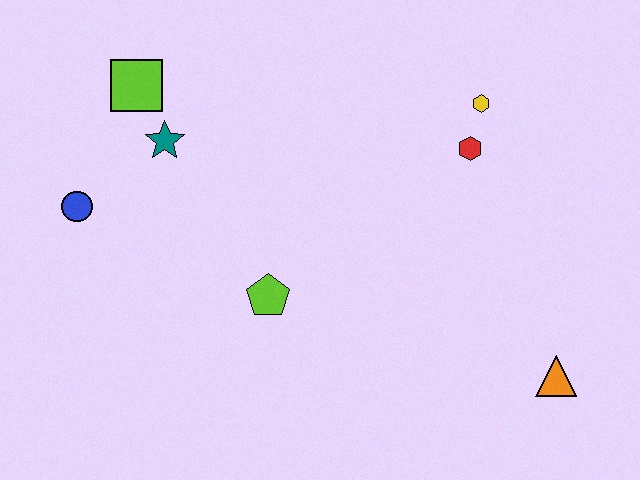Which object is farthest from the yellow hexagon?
The blue circle is farthest from the yellow hexagon.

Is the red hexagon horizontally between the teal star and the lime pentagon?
No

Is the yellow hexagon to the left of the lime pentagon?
No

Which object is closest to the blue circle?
The teal star is closest to the blue circle.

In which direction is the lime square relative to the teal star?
The lime square is above the teal star.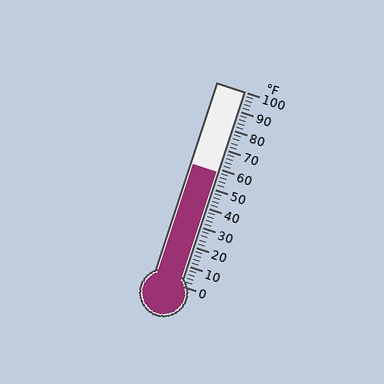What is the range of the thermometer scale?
The thermometer scale ranges from 0°F to 100°F.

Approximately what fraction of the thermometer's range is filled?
The thermometer is filled to approximately 60% of its range.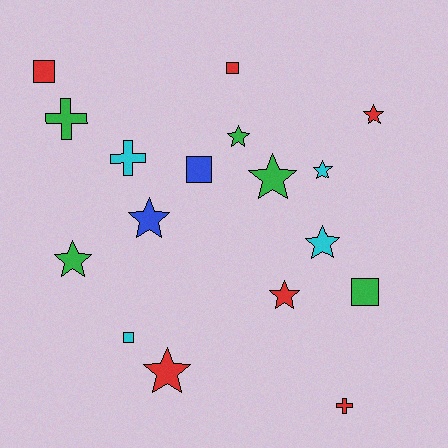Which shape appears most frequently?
Star, with 9 objects.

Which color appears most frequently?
Red, with 6 objects.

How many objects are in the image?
There are 17 objects.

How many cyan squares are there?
There is 1 cyan square.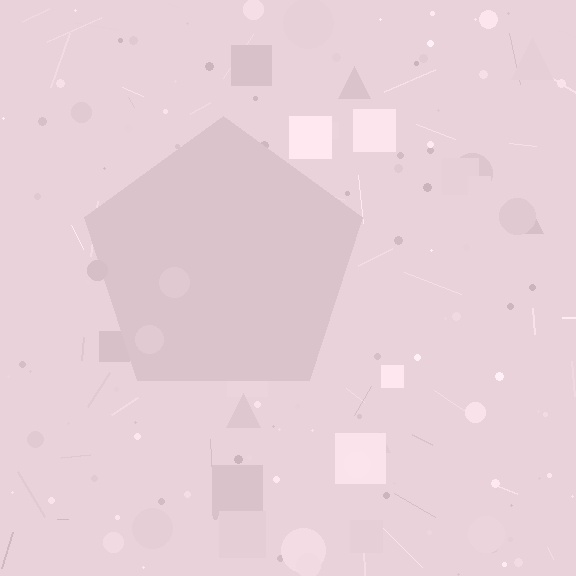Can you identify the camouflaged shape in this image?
The camouflaged shape is a pentagon.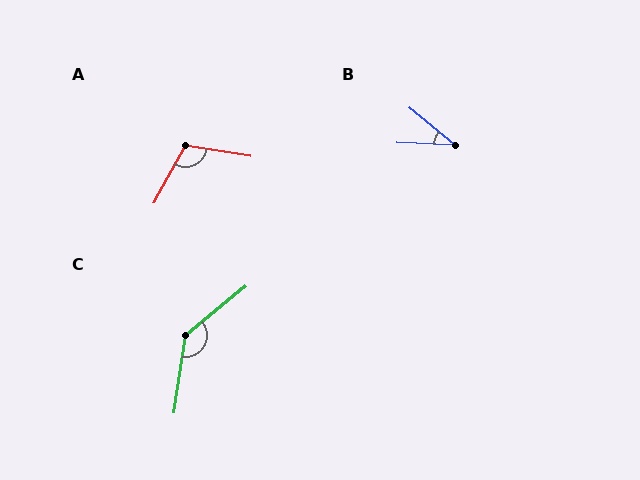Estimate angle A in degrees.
Approximately 110 degrees.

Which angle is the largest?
C, at approximately 138 degrees.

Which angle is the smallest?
B, at approximately 37 degrees.